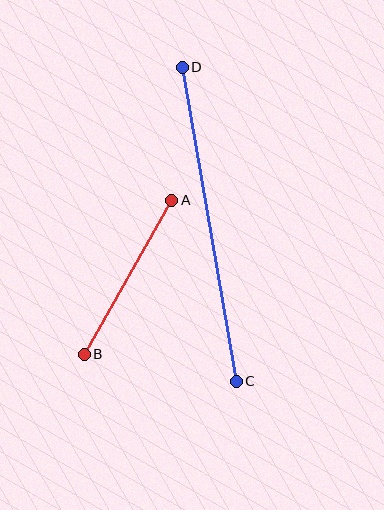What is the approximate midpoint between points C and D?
The midpoint is at approximately (209, 224) pixels.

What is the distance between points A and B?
The distance is approximately 177 pixels.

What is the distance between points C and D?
The distance is approximately 319 pixels.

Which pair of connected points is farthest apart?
Points C and D are farthest apart.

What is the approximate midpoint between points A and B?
The midpoint is at approximately (128, 277) pixels.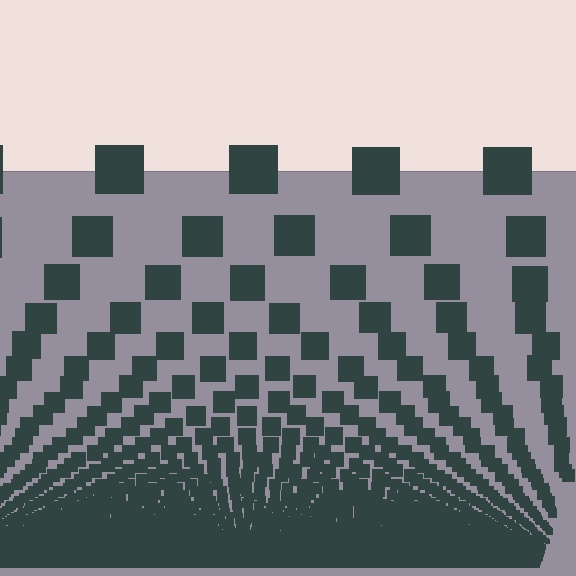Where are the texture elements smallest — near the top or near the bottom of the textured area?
Near the bottom.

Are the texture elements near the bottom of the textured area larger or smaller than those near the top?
Smaller. The gradient is inverted — elements near the bottom are smaller and denser.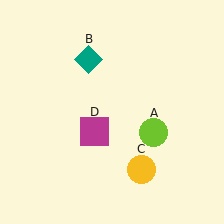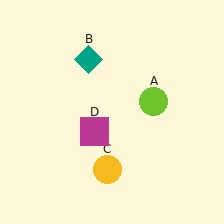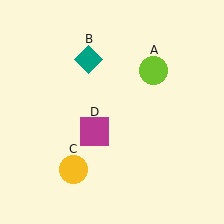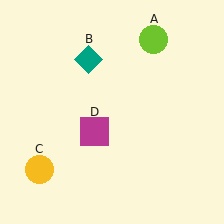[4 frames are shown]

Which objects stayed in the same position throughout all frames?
Teal diamond (object B) and magenta square (object D) remained stationary.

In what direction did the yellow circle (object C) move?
The yellow circle (object C) moved left.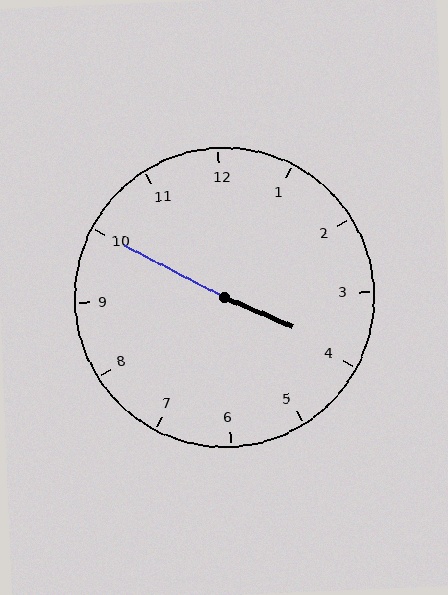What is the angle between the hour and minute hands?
Approximately 175 degrees.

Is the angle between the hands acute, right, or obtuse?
It is obtuse.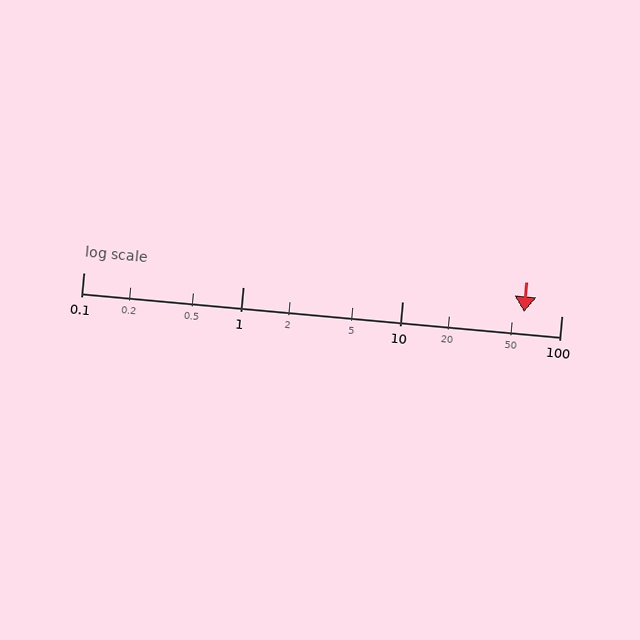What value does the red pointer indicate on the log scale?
The pointer indicates approximately 58.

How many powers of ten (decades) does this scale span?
The scale spans 3 decades, from 0.1 to 100.